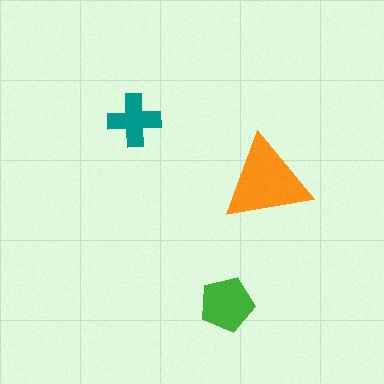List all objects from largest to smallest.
The orange triangle, the green pentagon, the teal cross.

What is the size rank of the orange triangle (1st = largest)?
1st.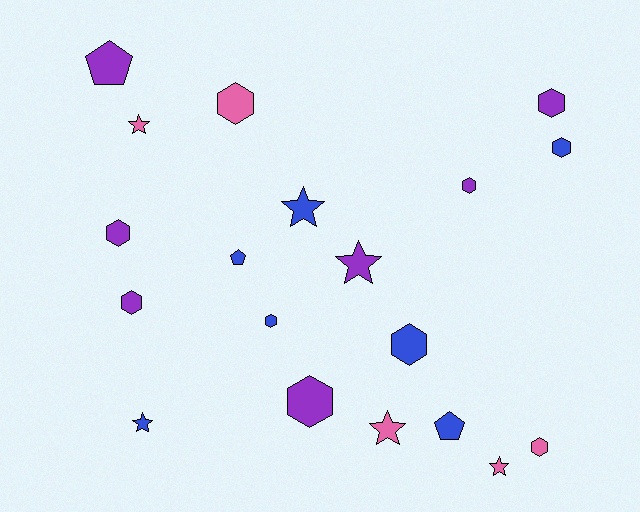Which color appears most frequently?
Blue, with 7 objects.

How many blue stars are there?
There are 2 blue stars.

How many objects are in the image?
There are 19 objects.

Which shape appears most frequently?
Hexagon, with 10 objects.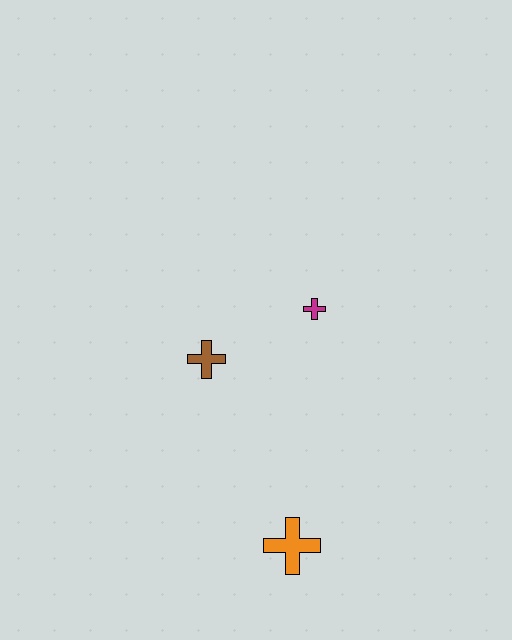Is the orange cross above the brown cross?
No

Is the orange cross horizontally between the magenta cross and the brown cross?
Yes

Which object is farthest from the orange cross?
The magenta cross is farthest from the orange cross.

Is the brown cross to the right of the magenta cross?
No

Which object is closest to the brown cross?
The magenta cross is closest to the brown cross.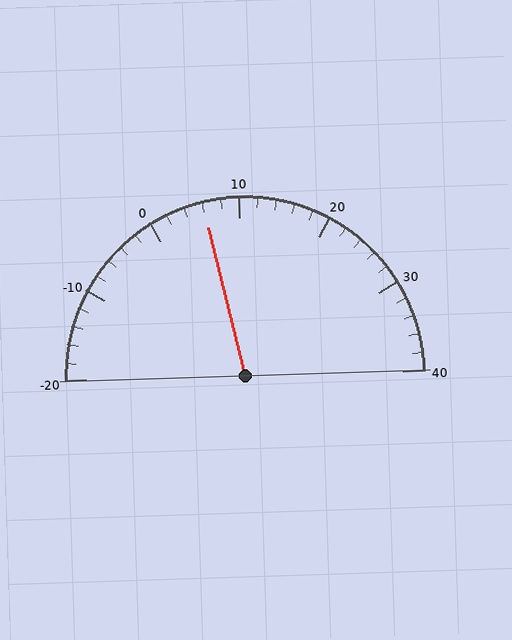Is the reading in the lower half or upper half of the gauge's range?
The reading is in the lower half of the range (-20 to 40).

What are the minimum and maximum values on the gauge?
The gauge ranges from -20 to 40.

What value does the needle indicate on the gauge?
The needle indicates approximately 6.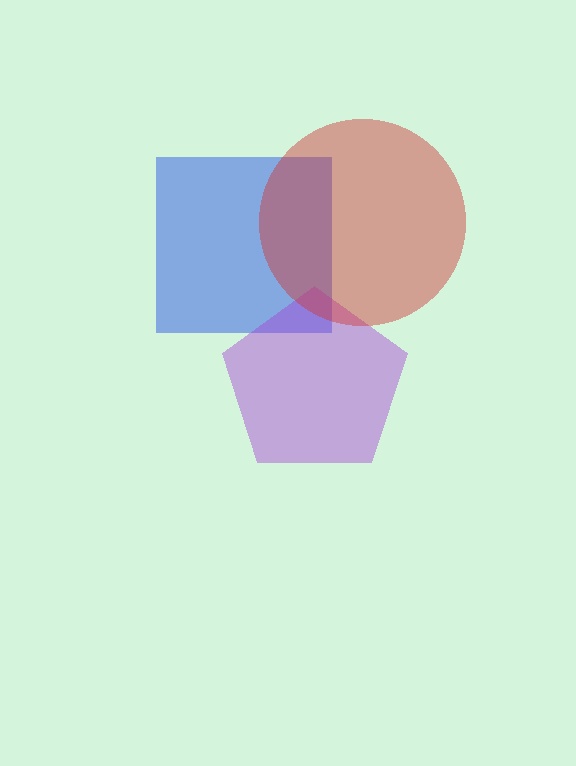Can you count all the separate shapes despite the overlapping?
Yes, there are 3 separate shapes.